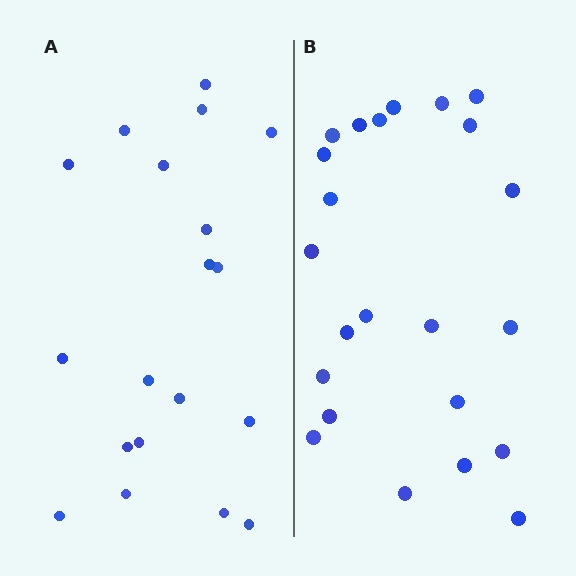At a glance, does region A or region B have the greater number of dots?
Region B (the right region) has more dots.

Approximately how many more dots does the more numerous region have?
Region B has about 4 more dots than region A.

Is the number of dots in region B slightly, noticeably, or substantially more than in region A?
Region B has only slightly more — the two regions are fairly close. The ratio is roughly 1.2 to 1.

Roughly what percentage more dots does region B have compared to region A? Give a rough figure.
About 20% more.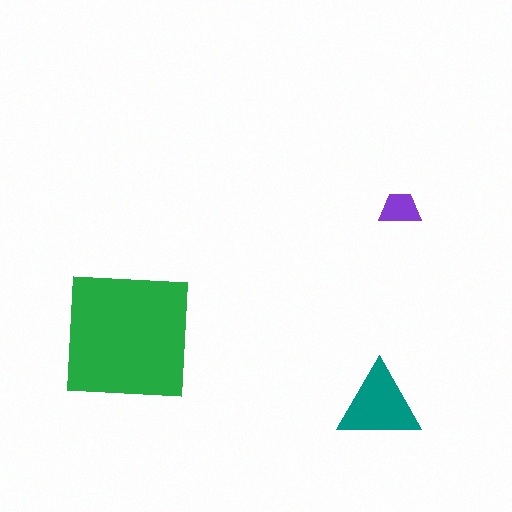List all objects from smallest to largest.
The purple trapezoid, the teal triangle, the green square.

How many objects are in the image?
There are 3 objects in the image.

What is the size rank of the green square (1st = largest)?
1st.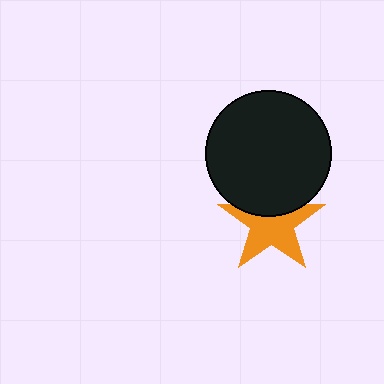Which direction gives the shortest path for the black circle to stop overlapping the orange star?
Moving up gives the shortest separation.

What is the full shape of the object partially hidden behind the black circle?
The partially hidden object is an orange star.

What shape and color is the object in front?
The object in front is a black circle.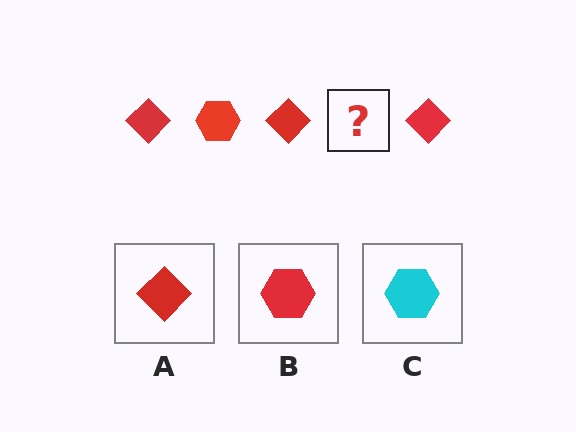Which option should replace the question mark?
Option B.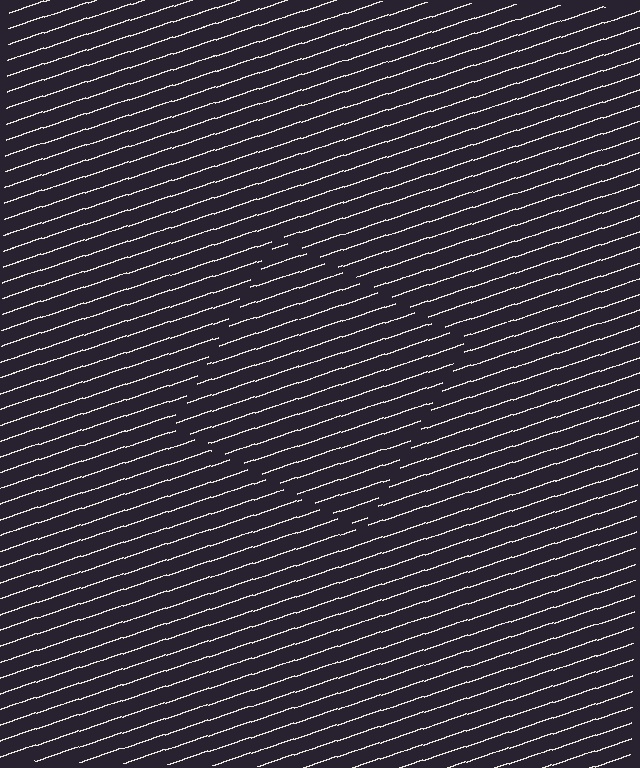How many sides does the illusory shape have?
4 sides — the line-ends trace a square.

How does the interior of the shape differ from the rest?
The interior of the shape contains the same grating, shifted by half a period — the contour is defined by the phase discontinuity where line-ends from the inner and outer gratings abut.